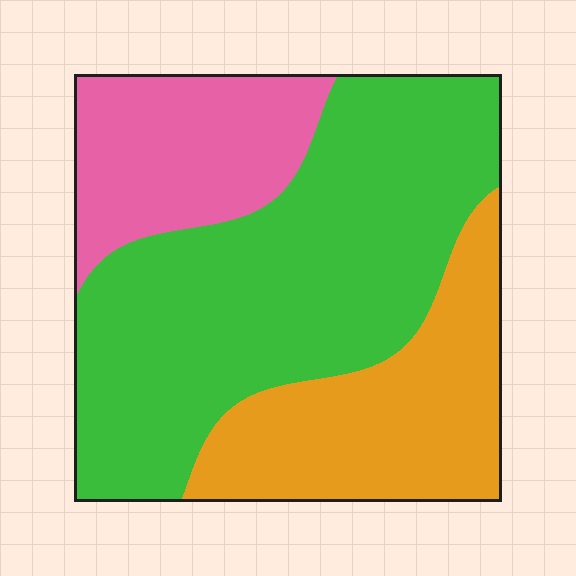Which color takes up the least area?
Pink, at roughly 20%.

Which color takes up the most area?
Green, at roughly 55%.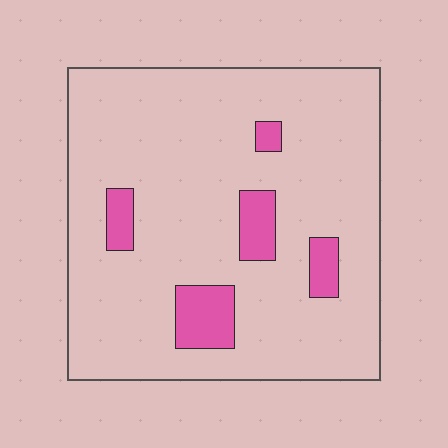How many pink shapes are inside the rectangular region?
5.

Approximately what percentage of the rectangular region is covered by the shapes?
Approximately 10%.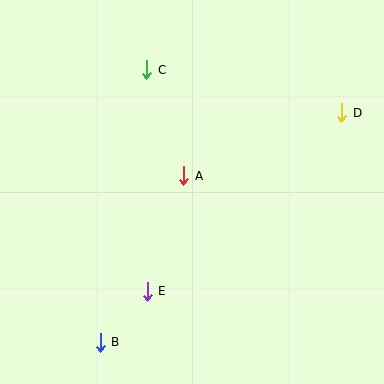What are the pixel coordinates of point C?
Point C is at (147, 70).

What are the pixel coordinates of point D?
Point D is at (342, 113).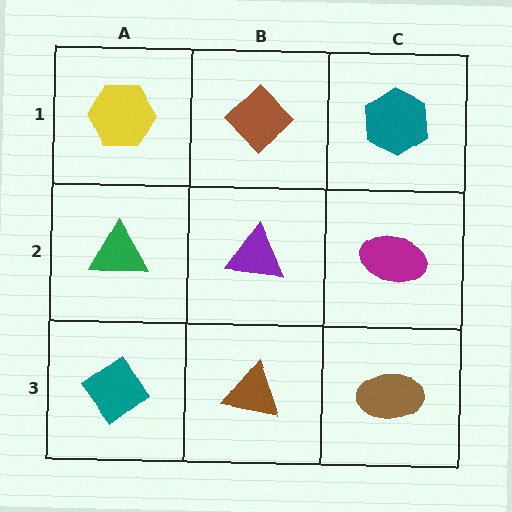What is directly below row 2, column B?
A brown triangle.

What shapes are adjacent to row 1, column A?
A green triangle (row 2, column A), a brown diamond (row 1, column B).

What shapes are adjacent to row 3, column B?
A purple triangle (row 2, column B), a teal diamond (row 3, column A), a brown ellipse (row 3, column C).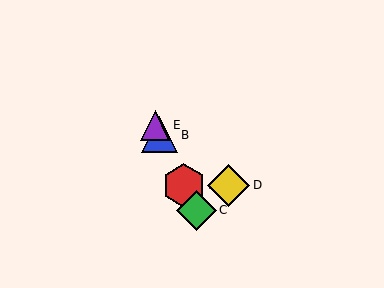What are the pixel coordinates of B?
Object B is at (160, 135).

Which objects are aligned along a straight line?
Objects A, B, C, E are aligned along a straight line.